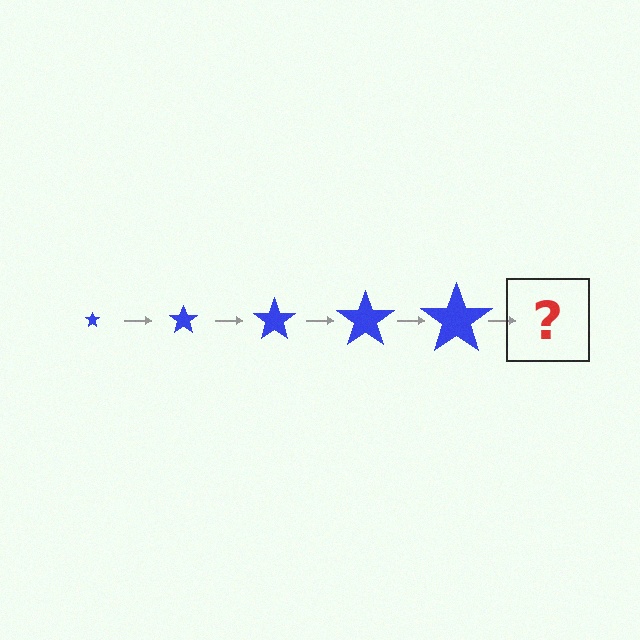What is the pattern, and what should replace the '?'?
The pattern is that the star gets progressively larger each step. The '?' should be a blue star, larger than the previous one.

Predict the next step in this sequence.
The next step is a blue star, larger than the previous one.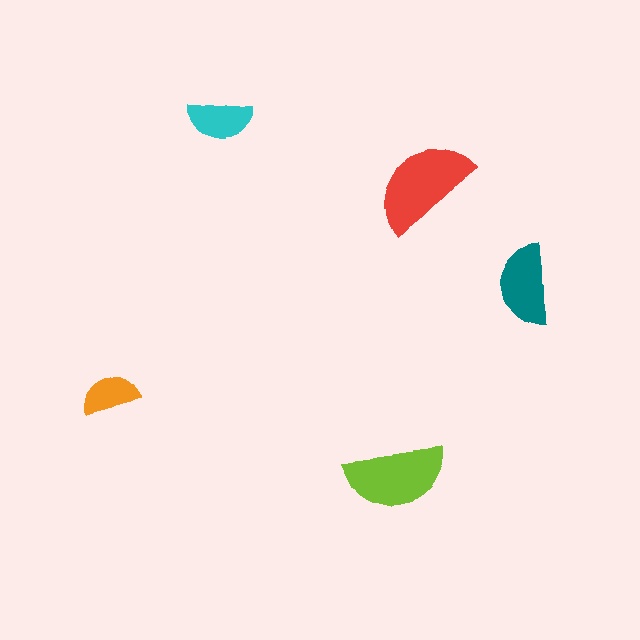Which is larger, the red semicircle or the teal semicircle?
The red one.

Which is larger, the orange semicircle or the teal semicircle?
The teal one.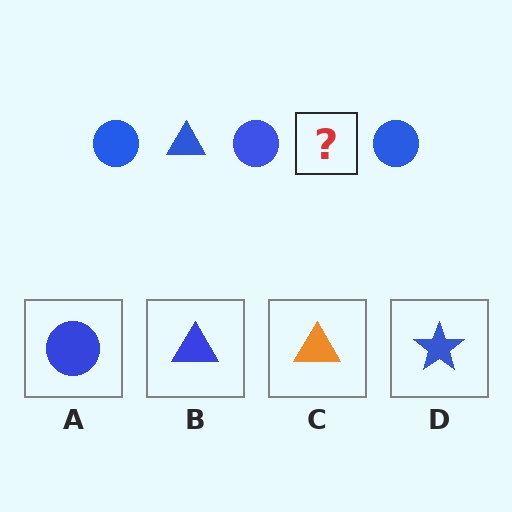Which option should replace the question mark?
Option B.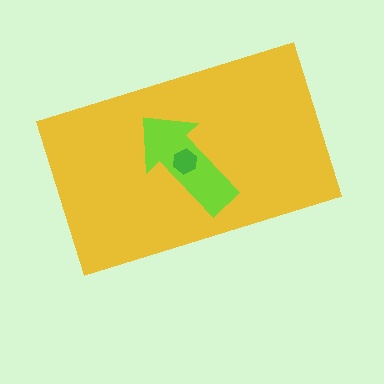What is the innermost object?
The green hexagon.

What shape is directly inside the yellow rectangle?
The lime arrow.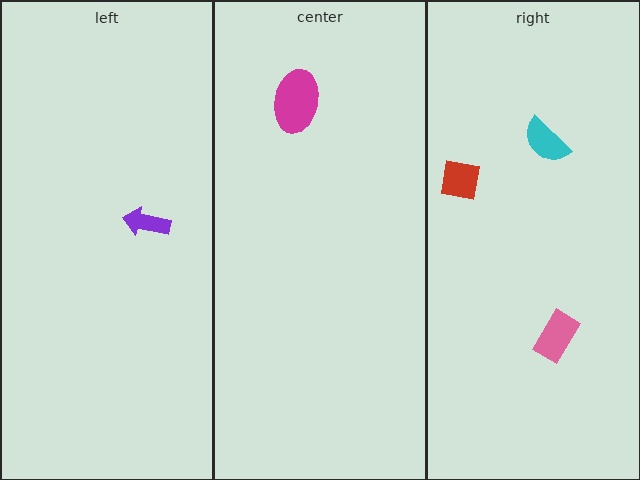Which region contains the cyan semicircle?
The right region.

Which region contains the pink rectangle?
The right region.